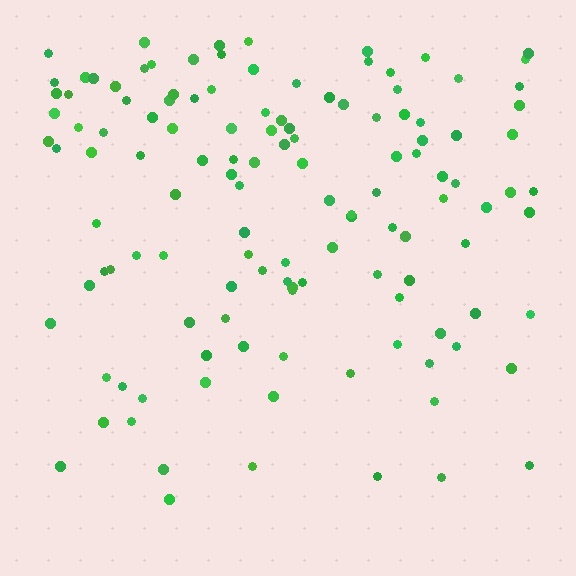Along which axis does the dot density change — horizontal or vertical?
Vertical.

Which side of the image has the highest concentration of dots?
The top.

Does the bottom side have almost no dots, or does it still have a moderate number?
Still a moderate number, just noticeably fewer than the top.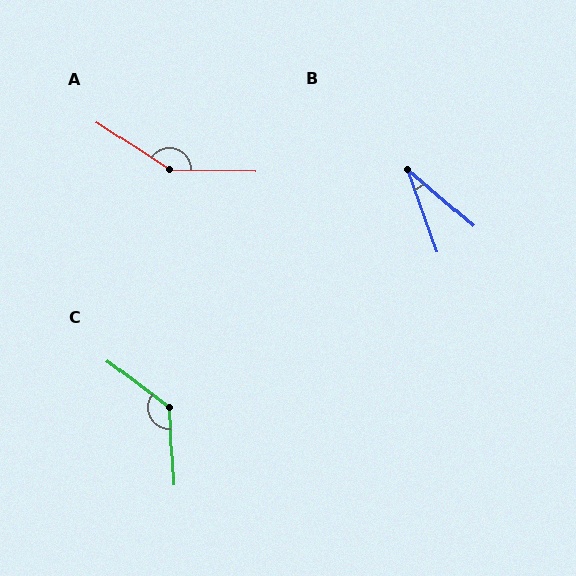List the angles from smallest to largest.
B (30°), C (130°), A (148°).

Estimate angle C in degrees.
Approximately 130 degrees.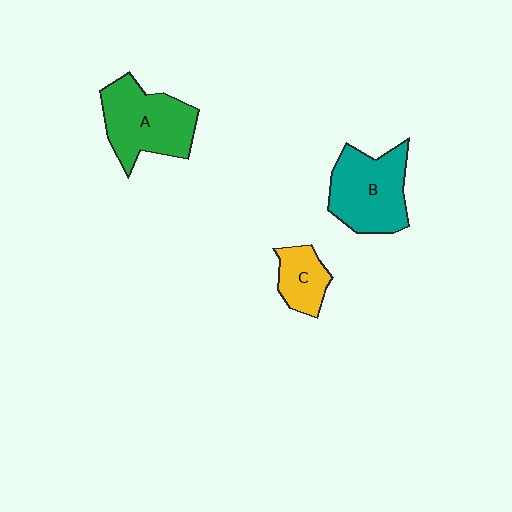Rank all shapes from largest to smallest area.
From largest to smallest: A (green), B (teal), C (yellow).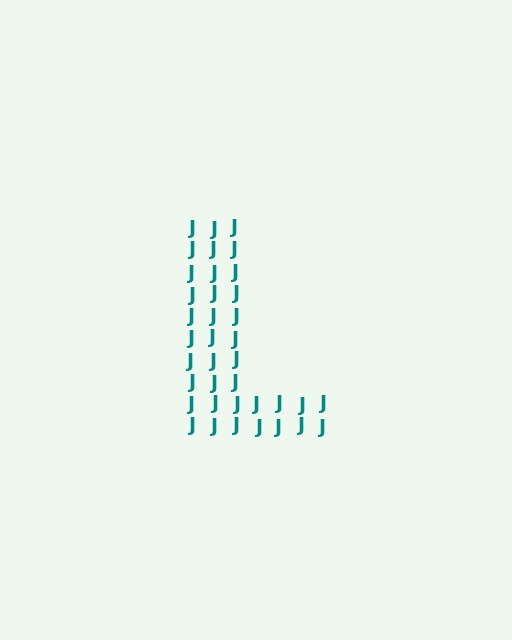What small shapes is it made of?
It is made of small letter J's.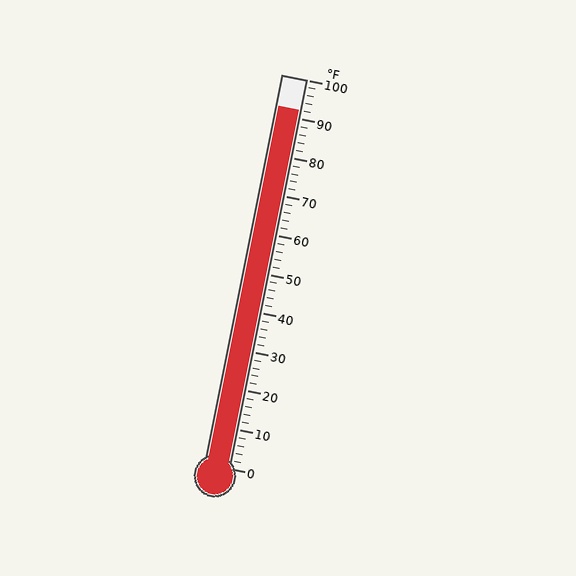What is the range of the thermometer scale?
The thermometer scale ranges from 0°F to 100°F.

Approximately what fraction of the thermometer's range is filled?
The thermometer is filled to approximately 90% of its range.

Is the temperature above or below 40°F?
The temperature is above 40°F.